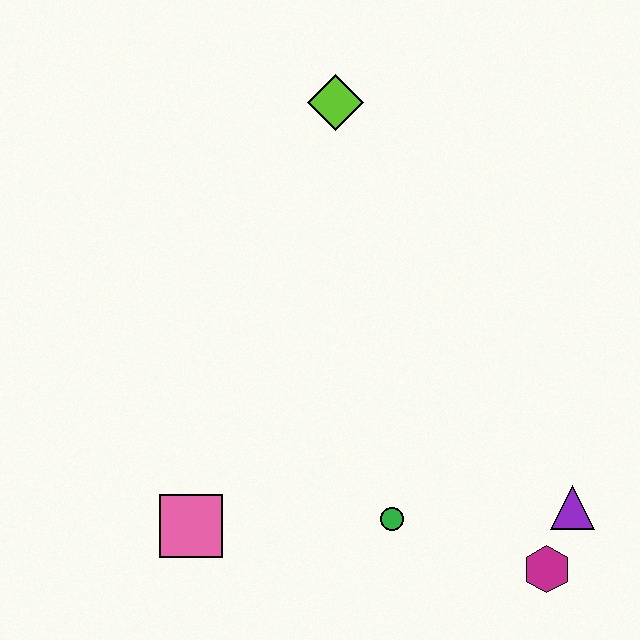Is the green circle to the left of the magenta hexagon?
Yes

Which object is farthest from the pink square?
The lime diamond is farthest from the pink square.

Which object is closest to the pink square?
The green circle is closest to the pink square.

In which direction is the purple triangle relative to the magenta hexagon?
The purple triangle is above the magenta hexagon.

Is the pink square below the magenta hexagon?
No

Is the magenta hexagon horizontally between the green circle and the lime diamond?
No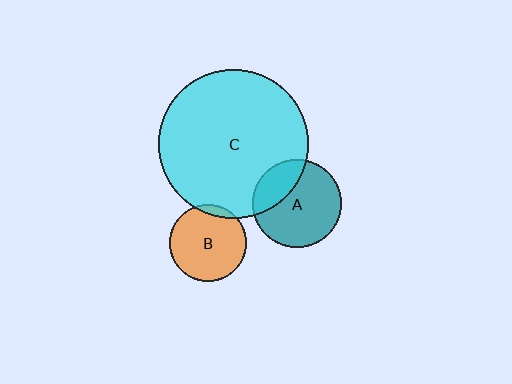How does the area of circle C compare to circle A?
Approximately 2.8 times.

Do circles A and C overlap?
Yes.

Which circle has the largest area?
Circle C (cyan).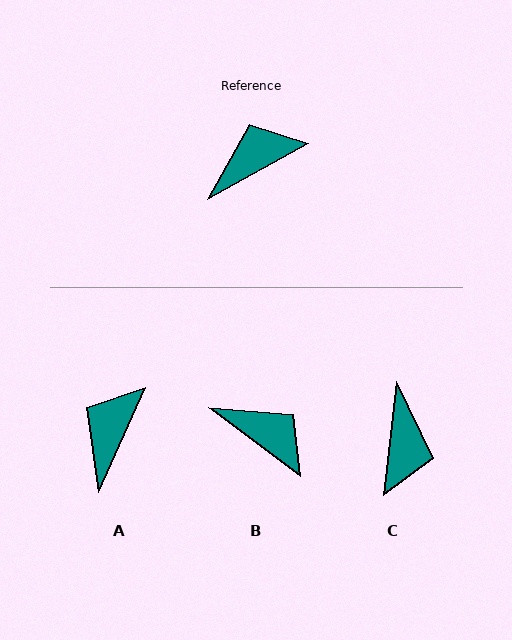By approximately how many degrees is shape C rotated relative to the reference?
Approximately 125 degrees clockwise.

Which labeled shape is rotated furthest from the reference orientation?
C, about 125 degrees away.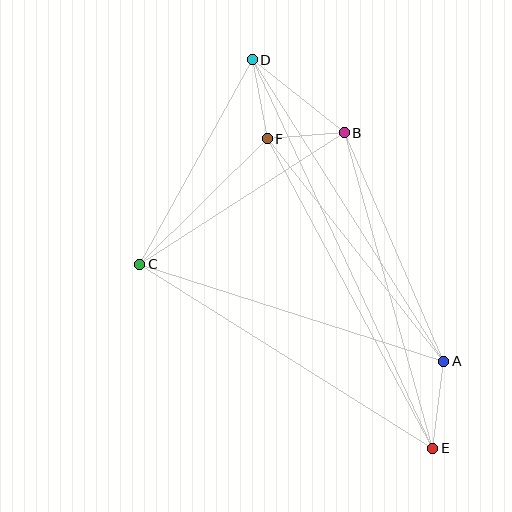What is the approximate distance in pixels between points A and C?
The distance between A and C is approximately 319 pixels.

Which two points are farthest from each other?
Points D and E are farthest from each other.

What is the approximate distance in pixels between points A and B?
The distance between A and B is approximately 249 pixels.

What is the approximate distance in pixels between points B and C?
The distance between B and C is approximately 243 pixels.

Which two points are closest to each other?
Points B and F are closest to each other.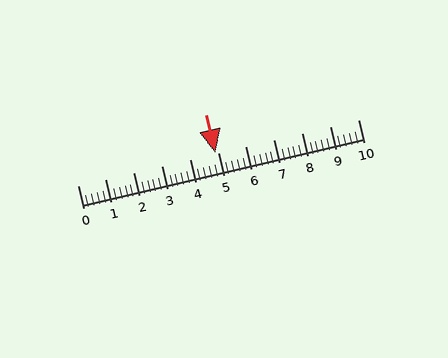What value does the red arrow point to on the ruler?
The red arrow points to approximately 4.9.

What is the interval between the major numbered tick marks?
The major tick marks are spaced 1 units apart.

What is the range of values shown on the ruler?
The ruler shows values from 0 to 10.